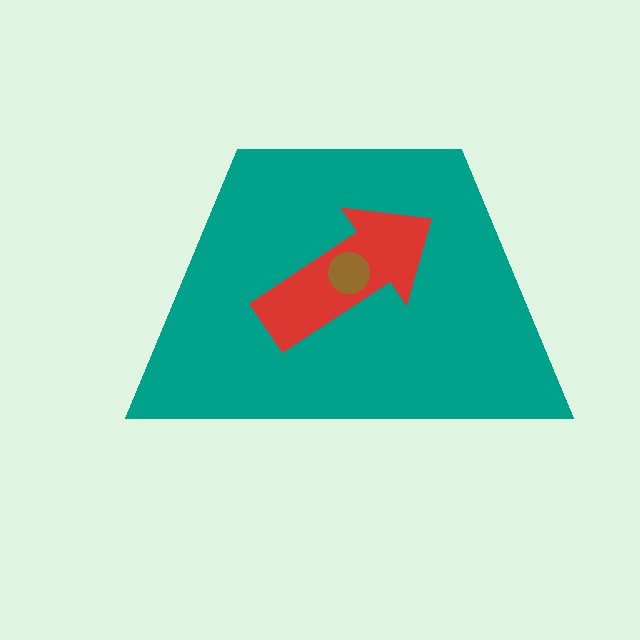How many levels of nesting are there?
3.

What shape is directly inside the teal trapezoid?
The red arrow.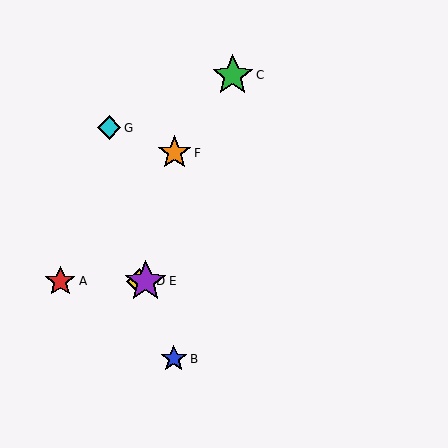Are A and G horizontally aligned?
No, A is at y≈281 and G is at y≈128.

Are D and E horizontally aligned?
Yes, both are at y≈281.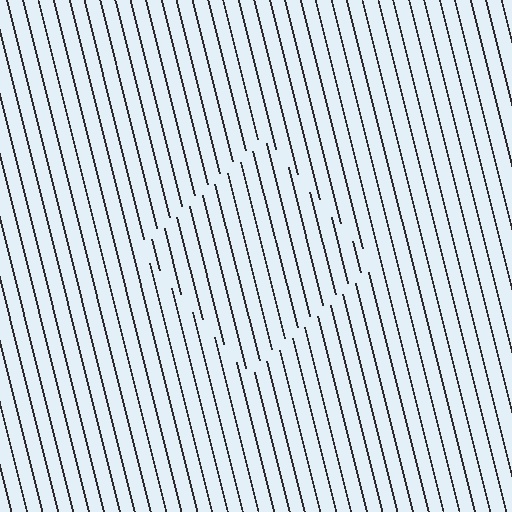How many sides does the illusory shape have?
4 sides — the line-ends trace a square.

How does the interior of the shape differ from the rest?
The interior of the shape contains the same grating, shifted by half a period — the contour is defined by the phase discontinuity where line-ends from the inner and outer gratings abut.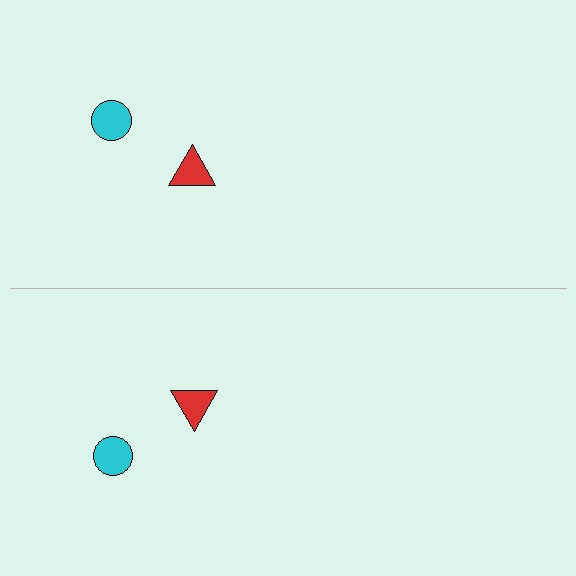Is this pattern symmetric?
Yes, this pattern has bilateral (reflection) symmetry.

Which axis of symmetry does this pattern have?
The pattern has a horizontal axis of symmetry running through the center of the image.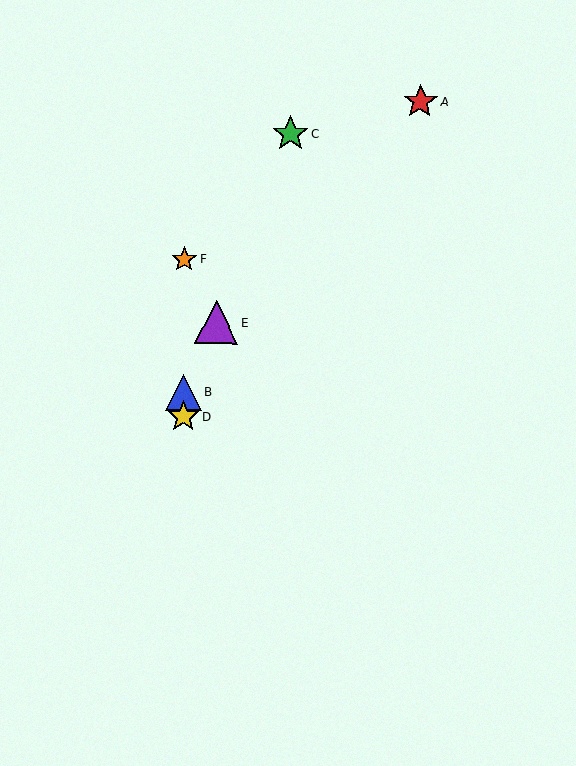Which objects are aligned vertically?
Objects B, D, F are aligned vertically.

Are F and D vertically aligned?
Yes, both are at x≈184.